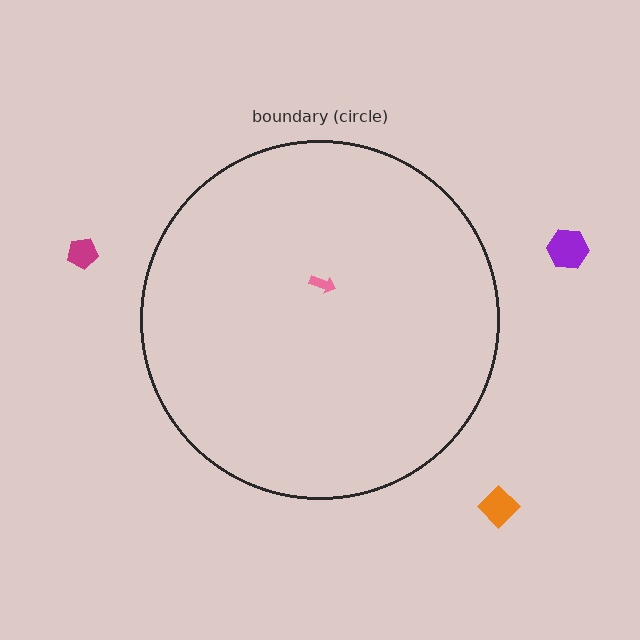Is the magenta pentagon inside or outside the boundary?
Outside.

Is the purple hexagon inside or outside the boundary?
Outside.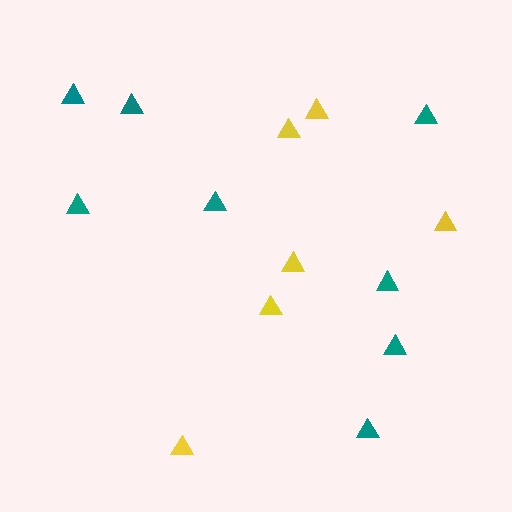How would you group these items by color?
There are 2 groups: one group of teal triangles (8) and one group of yellow triangles (6).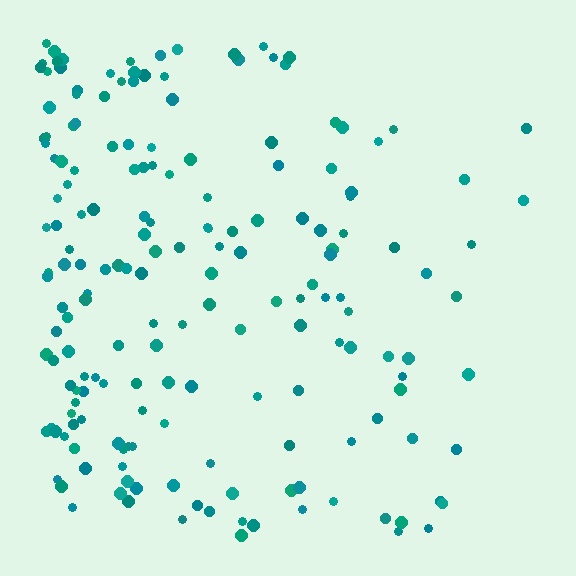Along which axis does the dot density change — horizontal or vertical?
Horizontal.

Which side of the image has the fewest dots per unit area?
The right.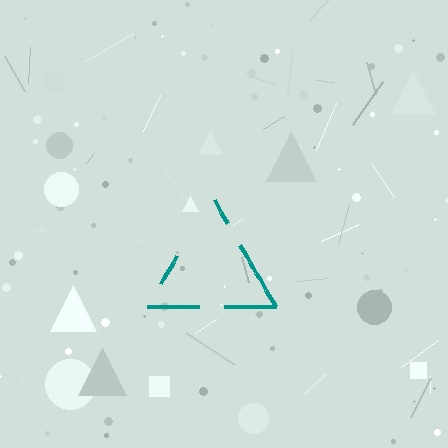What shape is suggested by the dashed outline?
The dashed outline suggests a triangle.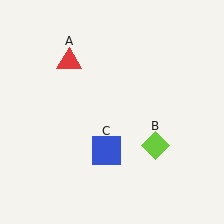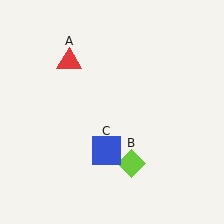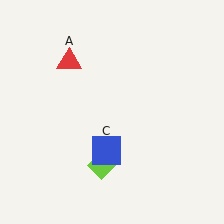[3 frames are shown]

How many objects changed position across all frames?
1 object changed position: lime diamond (object B).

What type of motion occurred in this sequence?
The lime diamond (object B) rotated clockwise around the center of the scene.